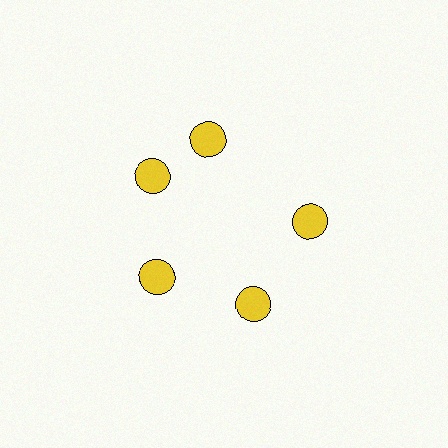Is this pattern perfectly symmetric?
No. The 5 yellow circles are arranged in a ring, but one element near the 1 o'clock position is rotated out of alignment along the ring, breaking the 5-fold rotational symmetry.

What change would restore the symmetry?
The symmetry would be restored by rotating it back into even spacing with its neighbors so that all 5 circles sit at equal angles and equal distance from the center.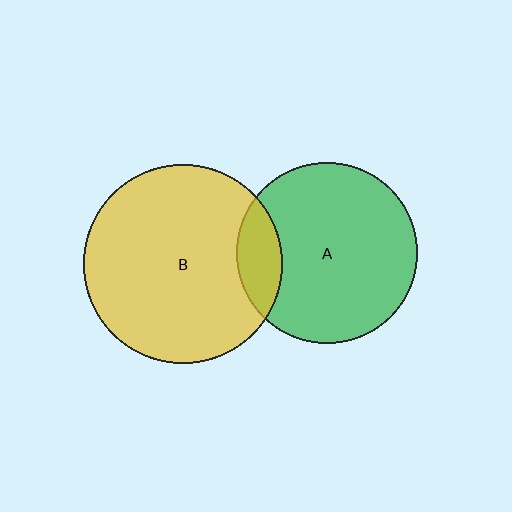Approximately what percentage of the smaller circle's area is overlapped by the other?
Approximately 15%.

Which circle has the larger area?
Circle B (yellow).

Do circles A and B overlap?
Yes.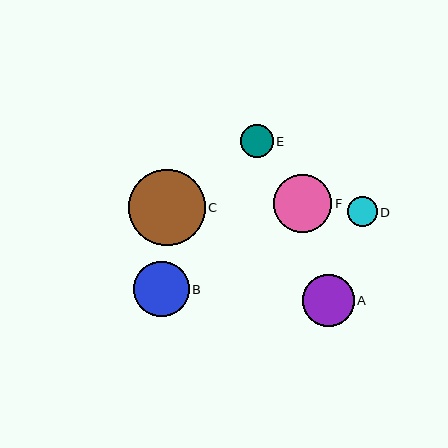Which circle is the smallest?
Circle D is the smallest with a size of approximately 29 pixels.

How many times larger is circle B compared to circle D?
Circle B is approximately 1.9 times the size of circle D.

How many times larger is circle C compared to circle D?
Circle C is approximately 2.6 times the size of circle D.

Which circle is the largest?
Circle C is the largest with a size of approximately 76 pixels.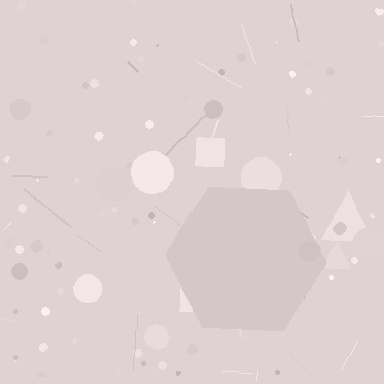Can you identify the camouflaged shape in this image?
The camouflaged shape is a hexagon.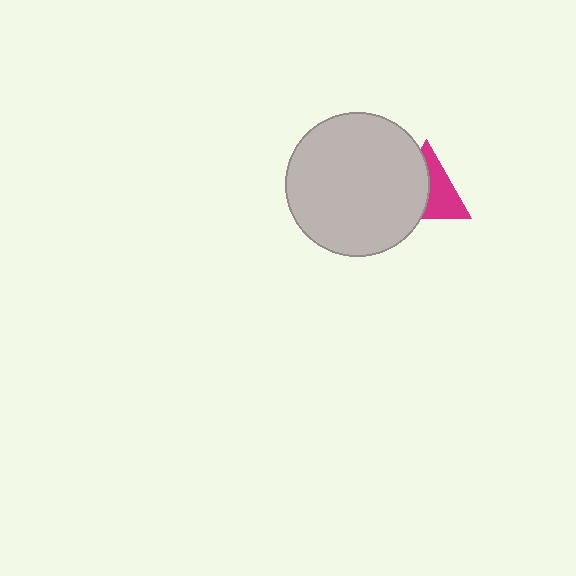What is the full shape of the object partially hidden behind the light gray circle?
The partially hidden object is a magenta triangle.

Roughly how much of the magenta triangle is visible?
About half of it is visible (roughly 49%).